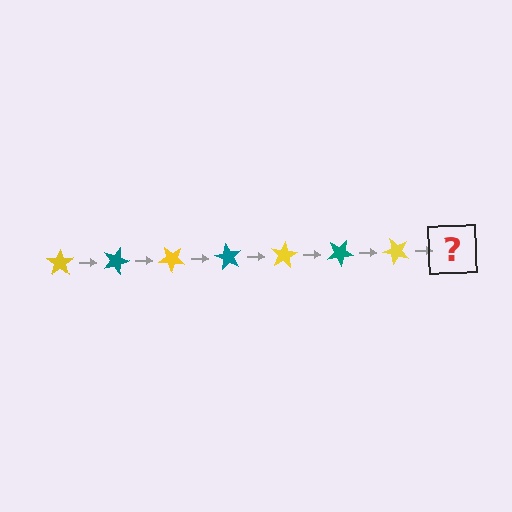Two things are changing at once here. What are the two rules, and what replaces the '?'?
The two rules are that it rotates 20 degrees each step and the color cycles through yellow and teal. The '?' should be a teal star, rotated 140 degrees from the start.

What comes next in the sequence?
The next element should be a teal star, rotated 140 degrees from the start.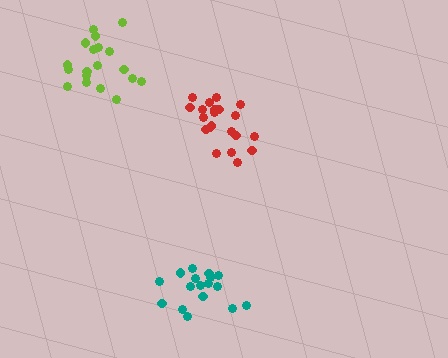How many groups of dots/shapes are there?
There are 3 groups.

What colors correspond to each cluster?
The clusters are colored: red, teal, lime.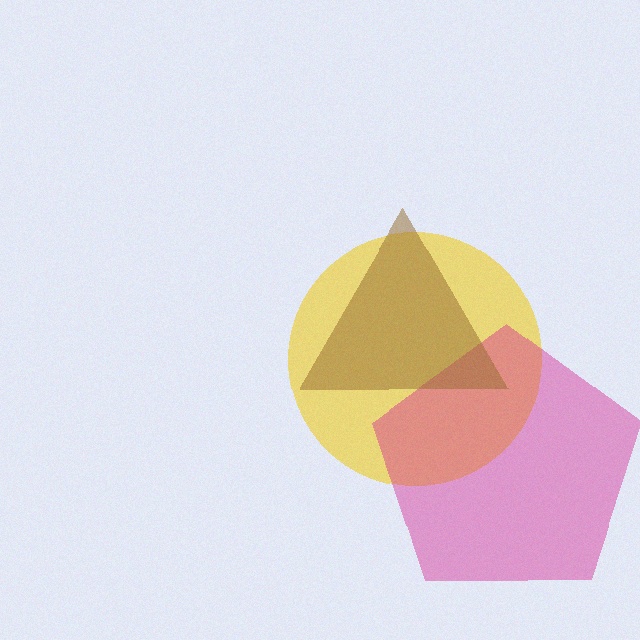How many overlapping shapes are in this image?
There are 3 overlapping shapes in the image.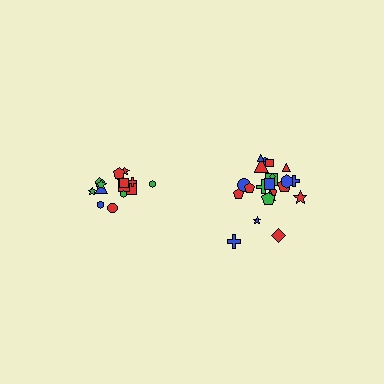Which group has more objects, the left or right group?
The right group.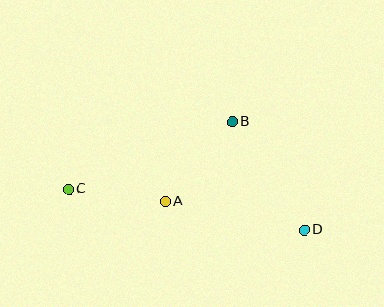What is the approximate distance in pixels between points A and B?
The distance between A and B is approximately 104 pixels.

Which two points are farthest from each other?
Points C and D are farthest from each other.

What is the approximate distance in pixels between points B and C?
The distance between B and C is approximately 177 pixels.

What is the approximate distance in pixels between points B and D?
The distance between B and D is approximately 130 pixels.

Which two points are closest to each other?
Points A and C are closest to each other.